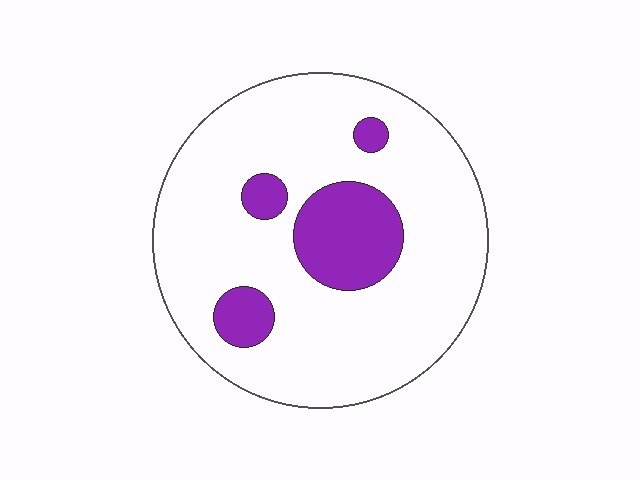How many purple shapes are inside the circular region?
4.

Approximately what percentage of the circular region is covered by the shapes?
Approximately 15%.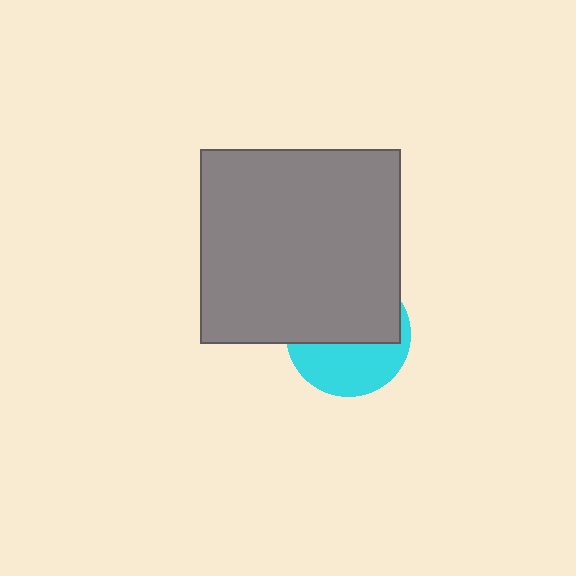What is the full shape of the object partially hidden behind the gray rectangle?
The partially hidden object is a cyan circle.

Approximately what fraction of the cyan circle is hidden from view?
Roughly 57% of the cyan circle is hidden behind the gray rectangle.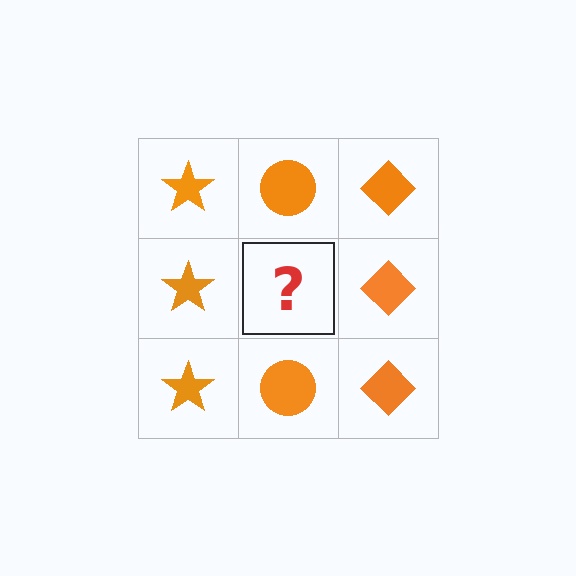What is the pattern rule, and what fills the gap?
The rule is that each column has a consistent shape. The gap should be filled with an orange circle.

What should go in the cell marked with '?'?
The missing cell should contain an orange circle.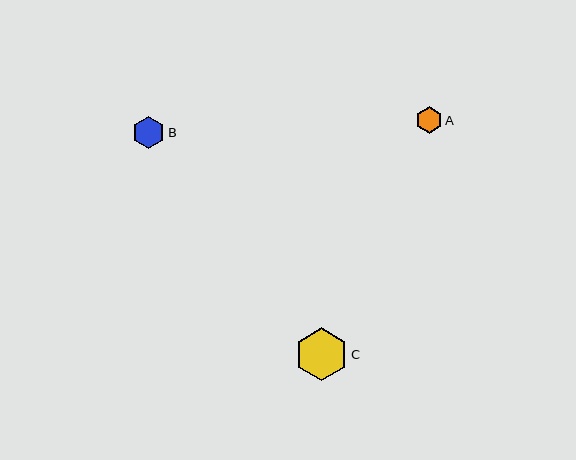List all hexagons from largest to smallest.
From largest to smallest: C, B, A.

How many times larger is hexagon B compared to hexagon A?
Hexagon B is approximately 1.2 times the size of hexagon A.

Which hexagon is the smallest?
Hexagon A is the smallest with a size of approximately 26 pixels.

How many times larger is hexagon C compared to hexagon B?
Hexagon C is approximately 1.7 times the size of hexagon B.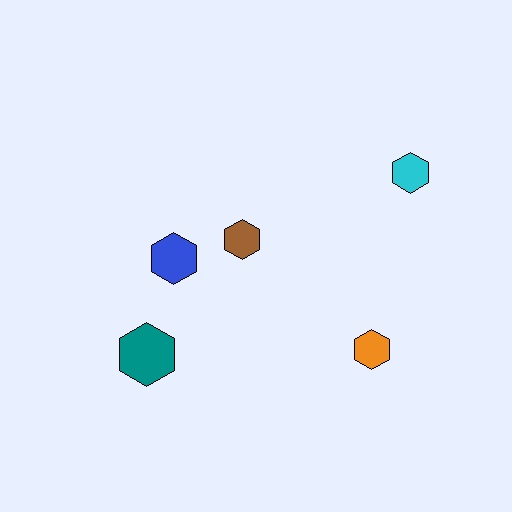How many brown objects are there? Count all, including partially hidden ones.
There is 1 brown object.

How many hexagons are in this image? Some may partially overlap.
There are 5 hexagons.